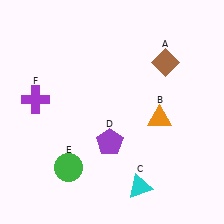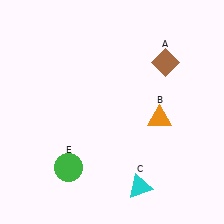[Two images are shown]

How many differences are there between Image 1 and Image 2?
There are 2 differences between the two images.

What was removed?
The purple pentagon (D), the purple cross (F) were removed in Image 2.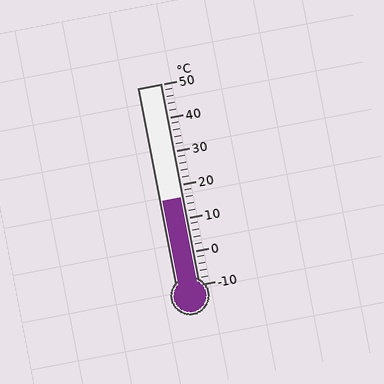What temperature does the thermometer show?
The thermometer shows approximately 16°C.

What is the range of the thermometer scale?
The thermometer scale ranges from -10°C to 50°C.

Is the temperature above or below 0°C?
The temperature is above 0°C.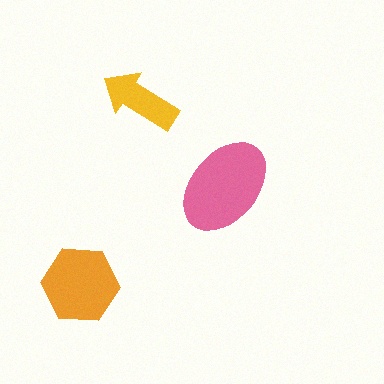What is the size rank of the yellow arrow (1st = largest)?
3rd.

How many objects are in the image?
There are 3 objects in the image.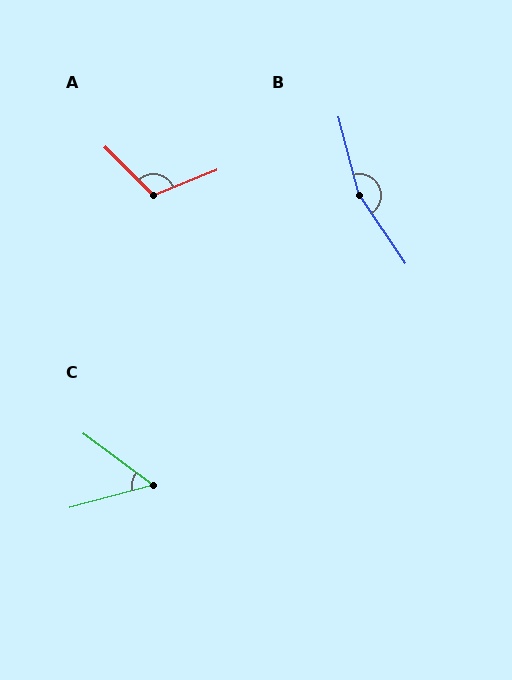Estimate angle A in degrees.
Approximately 113 degrees.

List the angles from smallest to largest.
C (52°), A (113°), B (161°).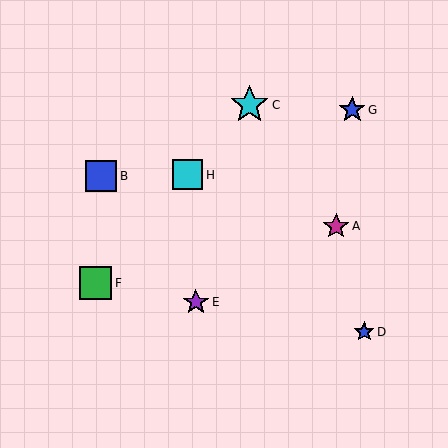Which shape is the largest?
The cyan star (labeled C) is the largest.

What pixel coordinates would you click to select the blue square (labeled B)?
Click at (101, 176) to select the blue square B.